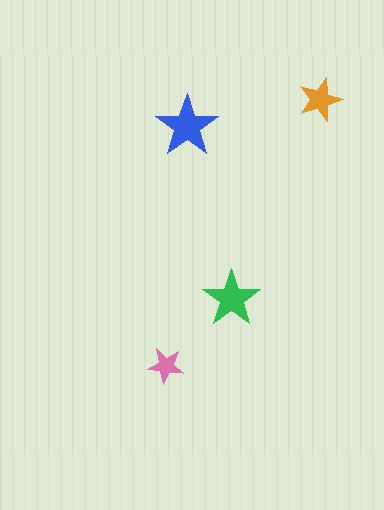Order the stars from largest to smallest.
the blue one, the green one, the orange one, the pink one.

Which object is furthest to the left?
The pink star is leftmost.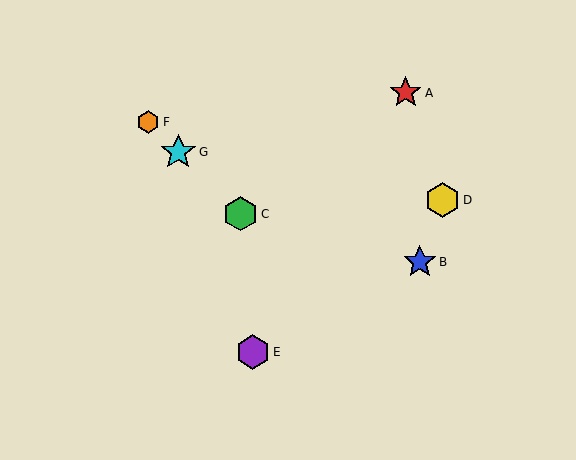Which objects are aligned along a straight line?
Objects C, F, G are aligned along a straight line.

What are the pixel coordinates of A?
Object A is at (406, 93).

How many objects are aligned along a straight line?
3 objects (C, F, G) are aligned along a straight line.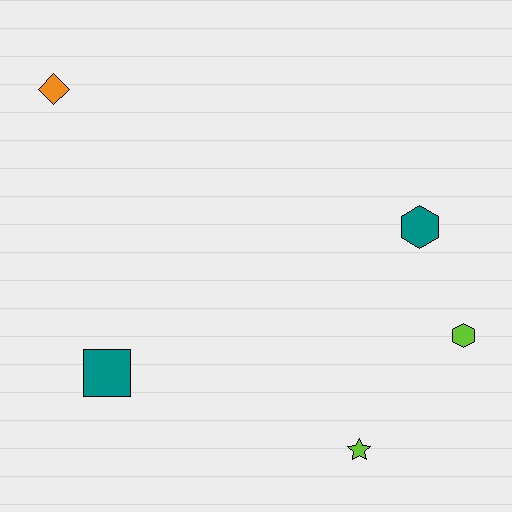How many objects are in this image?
There are 5 objects.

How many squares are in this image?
There is 1 square.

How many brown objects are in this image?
There are no brown objects.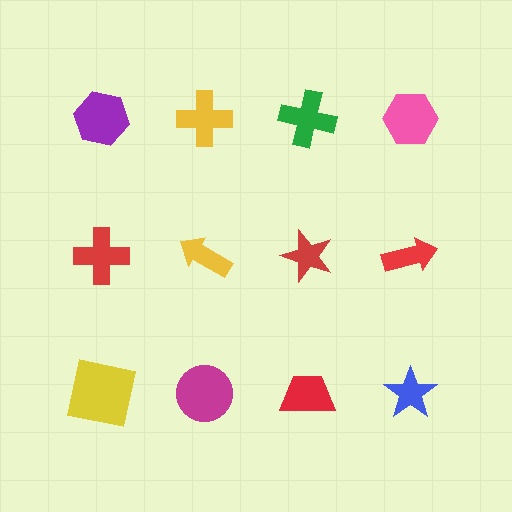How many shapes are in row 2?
4 shapes.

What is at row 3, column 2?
A magenta circle.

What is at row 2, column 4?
A red arrow.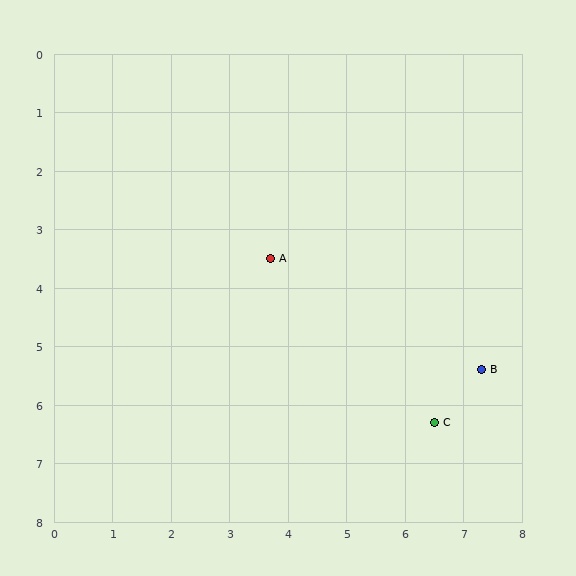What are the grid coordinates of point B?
Point B is at approximately (7.3, 5.4).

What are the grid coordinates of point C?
Point C is at approximately (6.5, 6.3).